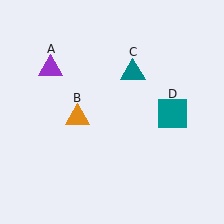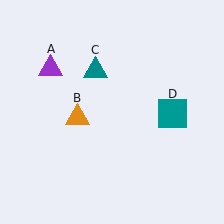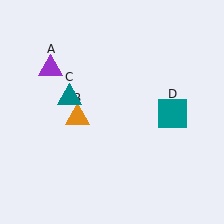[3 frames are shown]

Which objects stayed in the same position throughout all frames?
Purple triangle (object A) and orange triangle (object B) and teal square (object D) remained stationary.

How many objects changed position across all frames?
1 object changed position: teal triangle (object C).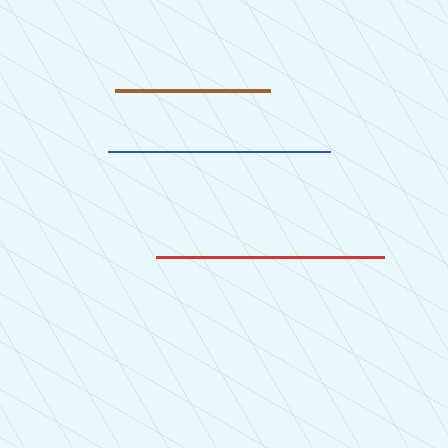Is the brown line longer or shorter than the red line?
The red line is longer than the brown line.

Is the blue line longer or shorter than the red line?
The red line is longer than the blue line.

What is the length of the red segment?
The red segment is approximately 228 pixels long.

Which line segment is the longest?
The red line is the longest at approximately 228 pixels.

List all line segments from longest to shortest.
From longest to shortest: red, blue, brown.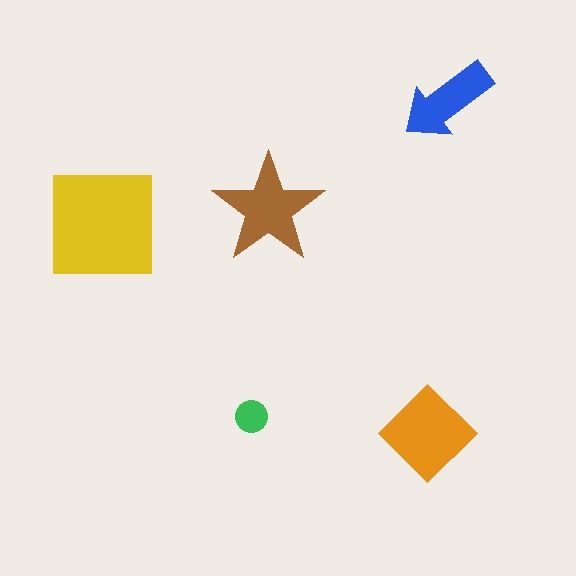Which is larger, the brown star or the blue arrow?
The brown star.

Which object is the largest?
The yellow square.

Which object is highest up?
The blue arrow is topmost.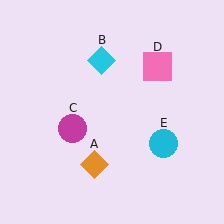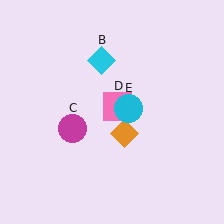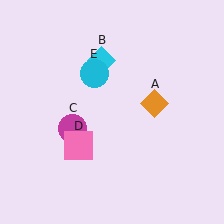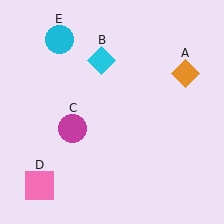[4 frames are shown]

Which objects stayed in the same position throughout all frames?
Cyan diamond (object B) and magenta circle (object C) remained stationary.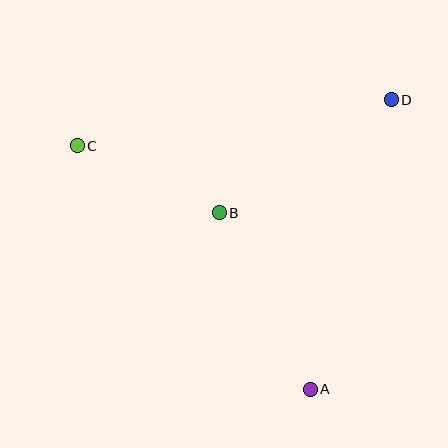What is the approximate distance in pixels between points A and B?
The distance between A and B is approximately 199 pixels.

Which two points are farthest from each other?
Points A and C are farthest from each other.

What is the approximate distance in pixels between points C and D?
The distance between C and D is approximately 318 pixels.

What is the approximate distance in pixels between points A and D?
The distance between A and D is approximately 301 pixels.